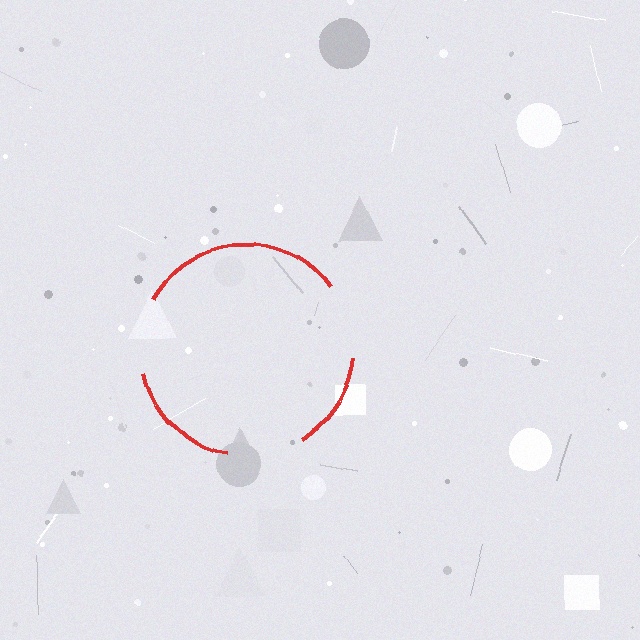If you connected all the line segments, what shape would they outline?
They would outline a circle.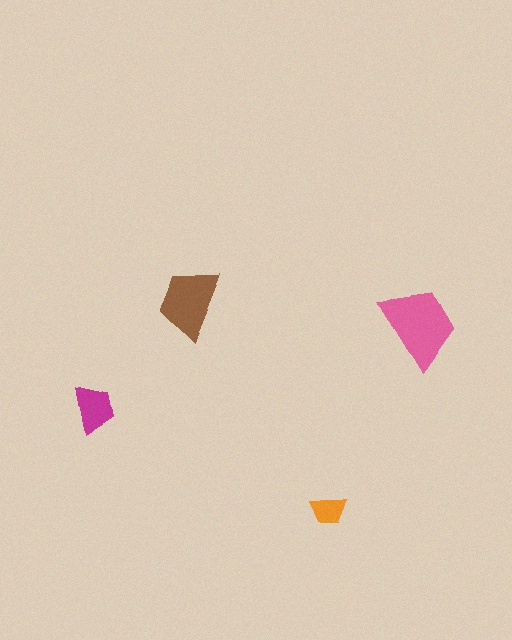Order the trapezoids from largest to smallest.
the pink one, the brown one, the magenta one, the orange one.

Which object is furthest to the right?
The pink trapezoid is rightmost.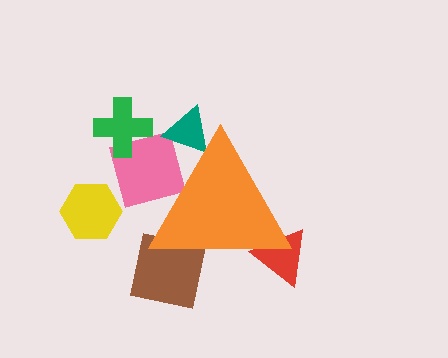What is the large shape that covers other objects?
An orange triangle.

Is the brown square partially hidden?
Yes, the brown square is partially hidden behind the orange triangle.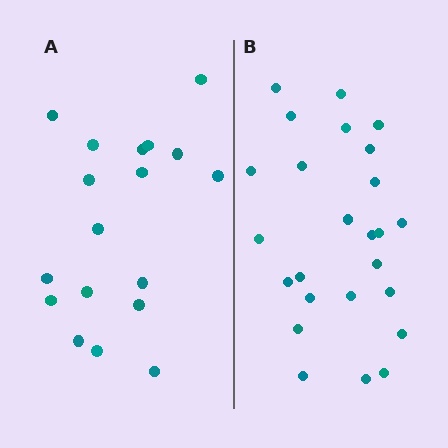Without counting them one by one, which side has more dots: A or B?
Region B (the right region) has more dots.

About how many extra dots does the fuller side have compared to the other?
Region B has roughly 8 or so more dots than region A.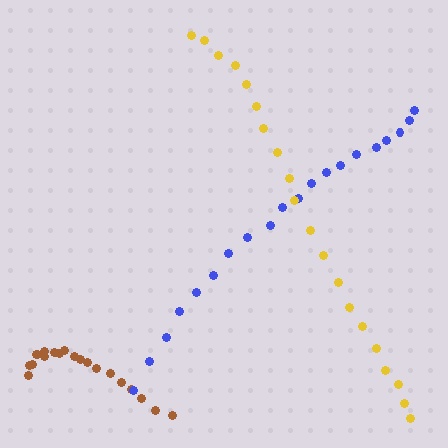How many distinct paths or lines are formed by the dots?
There are 3 distinct paths.